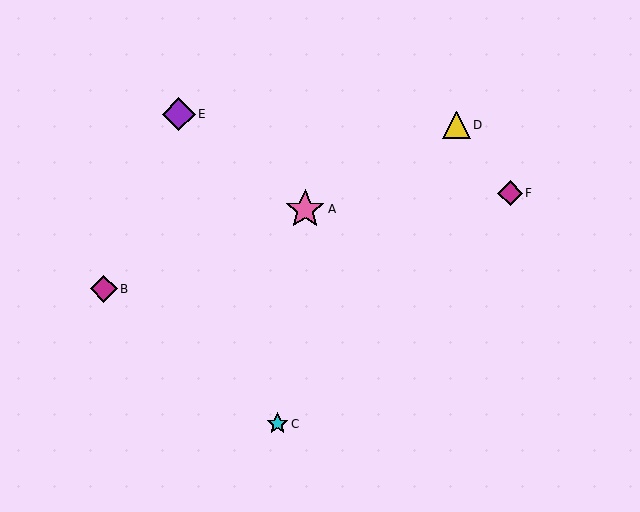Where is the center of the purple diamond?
The center of the purple diamond is at (179, 114).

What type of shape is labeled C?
Shape C is a cyan star.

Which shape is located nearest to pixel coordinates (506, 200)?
The magenta diamond (labeled F) at (510, 193) is nearest to that location.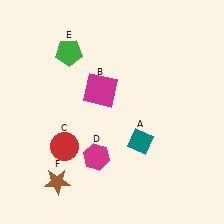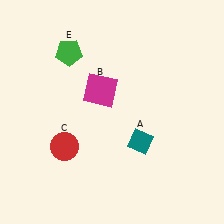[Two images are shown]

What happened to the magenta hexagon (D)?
The magenta hexagon (D) was removed in Image 2. It was in the bottom-left area of Image 1.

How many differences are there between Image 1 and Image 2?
There are 2 differences between the two images.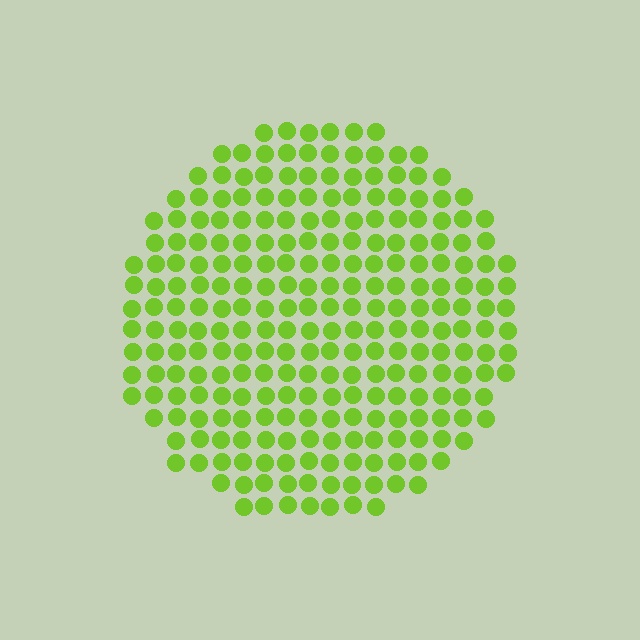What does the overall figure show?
The overall figure shows a circle.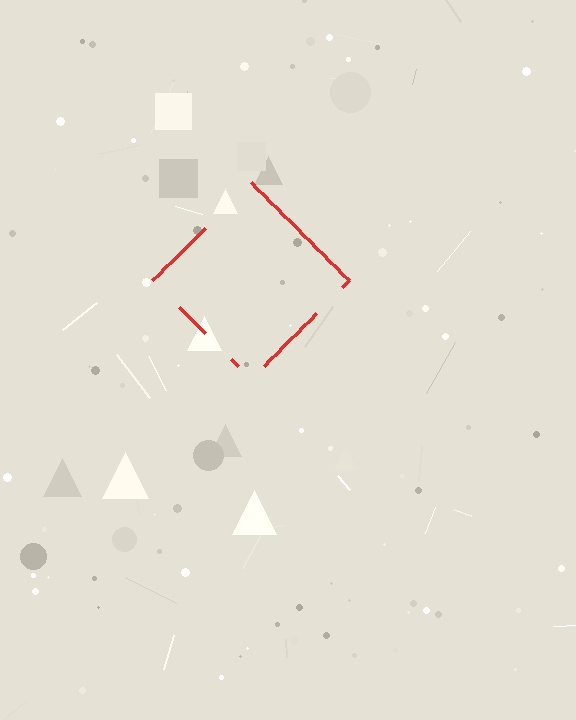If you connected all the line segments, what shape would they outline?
They would outline a diamond.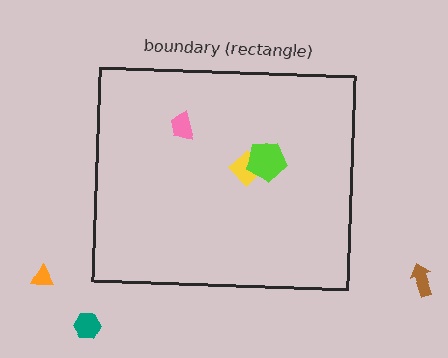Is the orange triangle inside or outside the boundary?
Outside.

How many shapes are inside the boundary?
3 inside, 3 outside.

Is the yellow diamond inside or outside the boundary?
Inside.